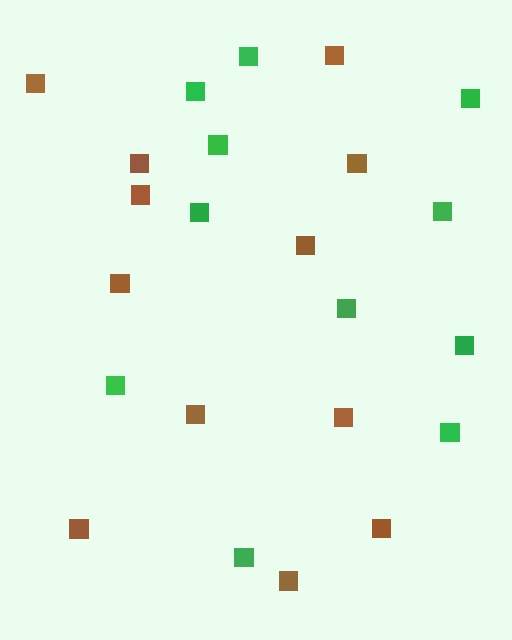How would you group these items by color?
There are 2 groups: one group of brown squares (12) and one group of green squares (11).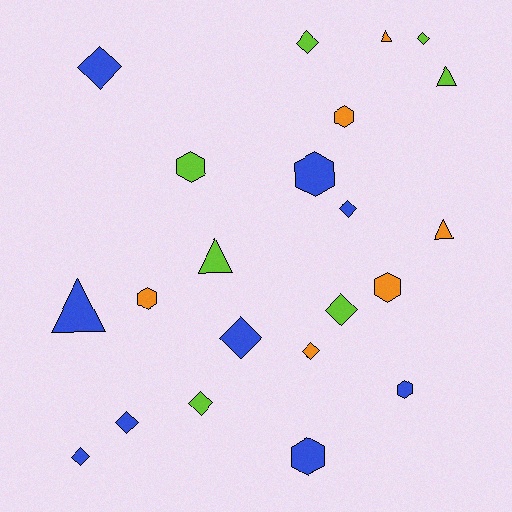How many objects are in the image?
There are 22 objects.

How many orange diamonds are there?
There is 1 orange diamond.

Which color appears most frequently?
Blue, with 9 objects.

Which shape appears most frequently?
Diamond, with 10 objects.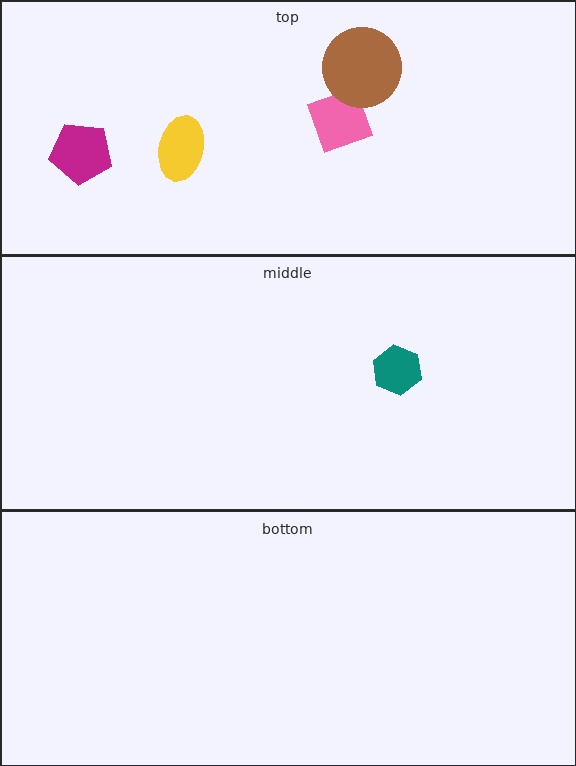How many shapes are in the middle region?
1.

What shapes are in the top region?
The magenta pentagon, the yellow ellipse, the pink diamond, the brown circle.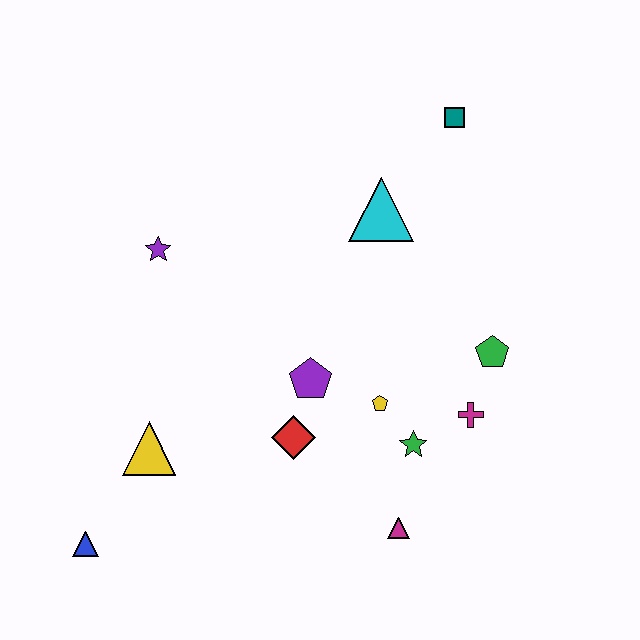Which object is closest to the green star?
The yellow pentagon is closest to the green star.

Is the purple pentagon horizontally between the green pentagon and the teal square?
No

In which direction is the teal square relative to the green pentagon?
The teal square is above the green pentagon.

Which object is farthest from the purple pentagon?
The teal square is farthest from the purple pentagon.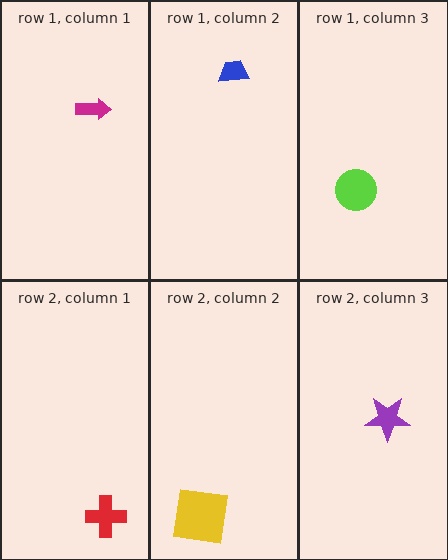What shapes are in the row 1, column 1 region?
The magenta arrow.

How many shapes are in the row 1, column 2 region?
1.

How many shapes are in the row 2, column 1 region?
1.